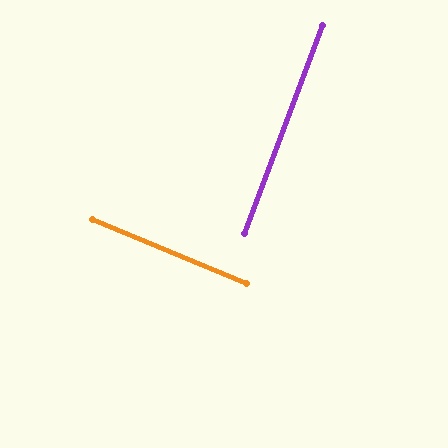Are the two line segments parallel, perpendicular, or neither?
Perpendicular — they meet at approximately 88°.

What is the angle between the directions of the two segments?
Approximately 88 degrees.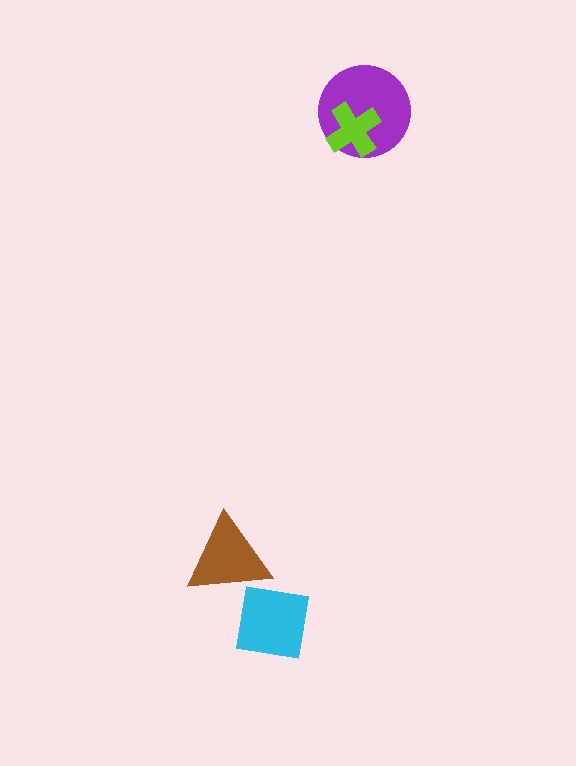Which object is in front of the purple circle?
The lime cross is in front of the purple circle.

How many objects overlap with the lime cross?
1 object overlaps with the lime cross.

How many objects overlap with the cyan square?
1 object overlaps with the cyan square.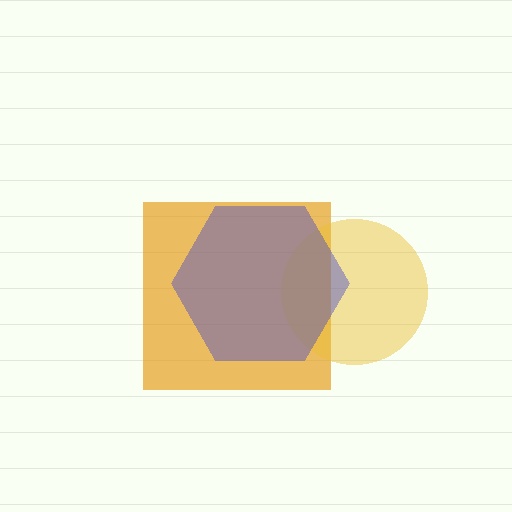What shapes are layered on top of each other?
The layered shapes are: an orange square, a yellow circle, a blue hexagon.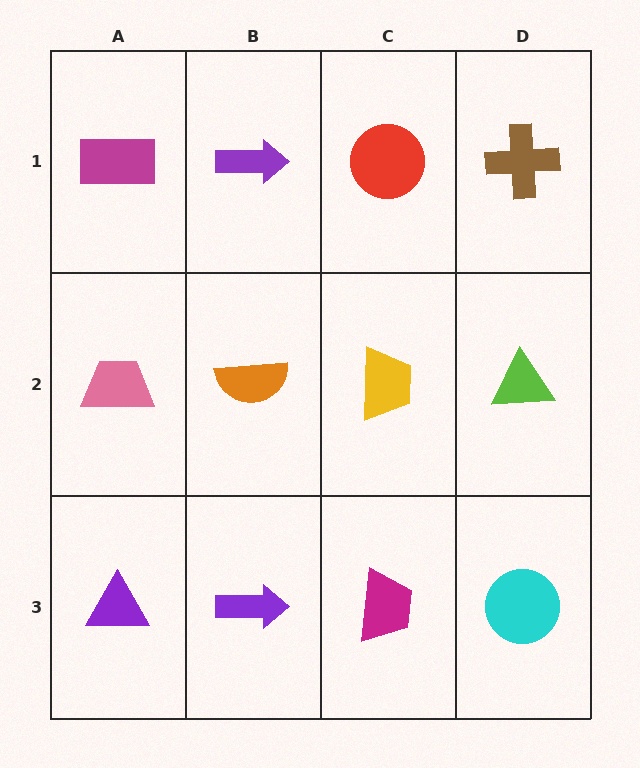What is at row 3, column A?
A purple triangle.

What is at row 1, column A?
A magenta rectangle.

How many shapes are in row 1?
4 shapes.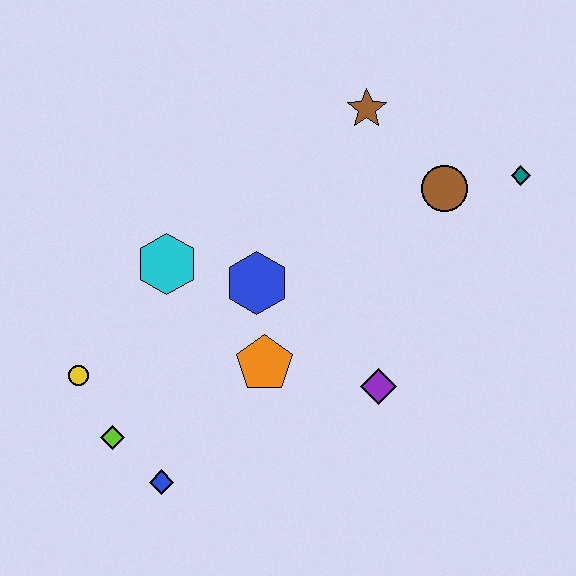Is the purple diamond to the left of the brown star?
No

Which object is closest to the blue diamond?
The lime diamond is closest to the blue diamond.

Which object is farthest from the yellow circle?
The teal diamond is farthest from the yellow circle.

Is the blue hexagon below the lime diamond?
No